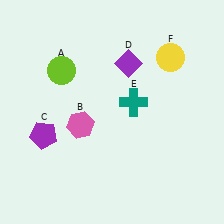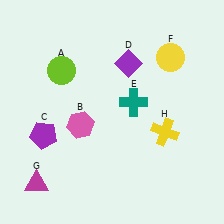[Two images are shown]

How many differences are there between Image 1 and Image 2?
There are 2 differences between the two images.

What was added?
A magenta triangle (G), a yellow cross (H) were added in Image 2.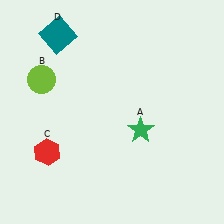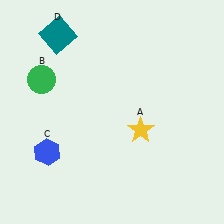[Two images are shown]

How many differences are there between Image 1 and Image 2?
There are 3 differences between the two images.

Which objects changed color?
A changed from green to yellow. B changed from lime to green. C changed from red to blue.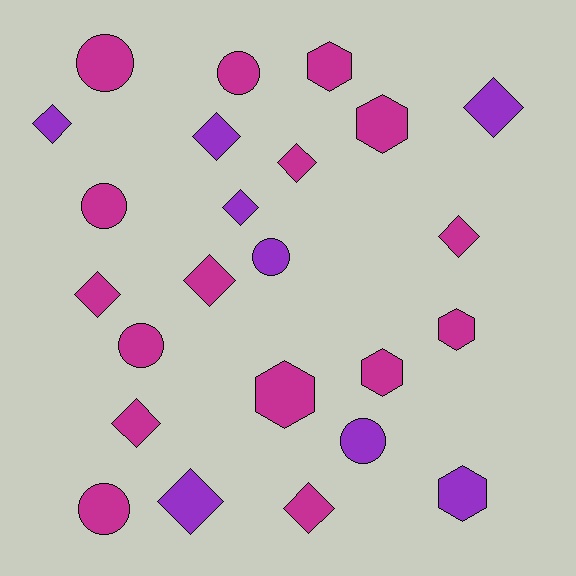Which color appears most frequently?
Magenta, with 16 objects.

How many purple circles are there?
There are 2 purple circles.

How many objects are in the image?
There are 24 objects.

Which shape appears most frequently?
Diamond, with 11 objects.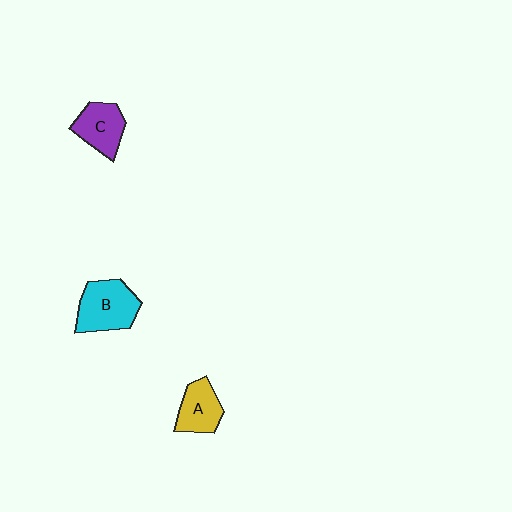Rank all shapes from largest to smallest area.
From largest to smallest: B (cyan), C (purple), A (yellow).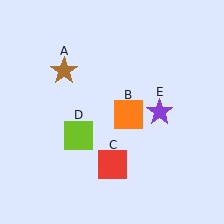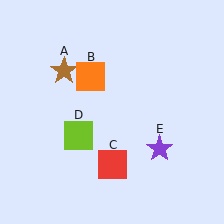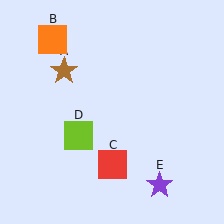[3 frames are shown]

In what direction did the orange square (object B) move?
The orange square (object B) moved up and to the left.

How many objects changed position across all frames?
2 objects changed position: orange square (object B), purple star (object E).